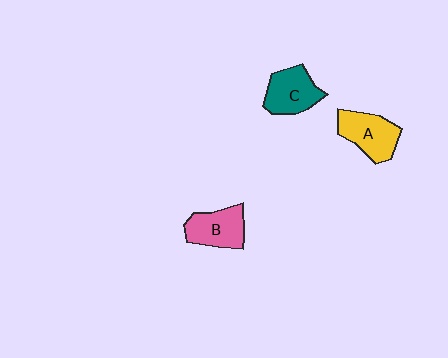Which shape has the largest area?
Shape A (yellow).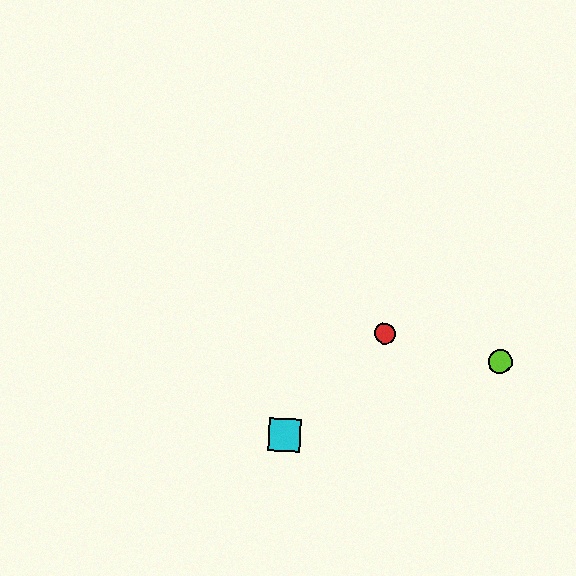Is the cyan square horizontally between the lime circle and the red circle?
No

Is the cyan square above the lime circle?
No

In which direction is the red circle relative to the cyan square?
The red circle is above the cyan square.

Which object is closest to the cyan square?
The red circle is closest to the cyan square.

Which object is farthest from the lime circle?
The cyan square is farthest from the lime circle.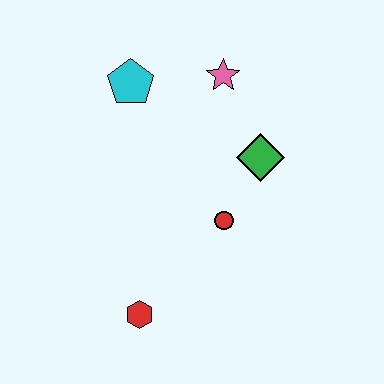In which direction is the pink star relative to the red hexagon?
The pink star is above the red hexagon.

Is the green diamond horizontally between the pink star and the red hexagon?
No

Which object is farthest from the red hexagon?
The pink star is farthest from the red hexagon.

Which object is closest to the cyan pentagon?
The pink star is closest to the cyan pentagon.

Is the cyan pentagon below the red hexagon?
No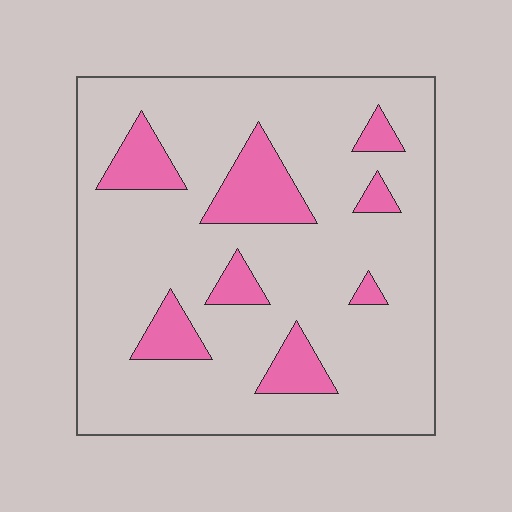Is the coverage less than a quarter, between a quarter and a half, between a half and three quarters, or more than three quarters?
Less than a quarter.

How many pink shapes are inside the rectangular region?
8.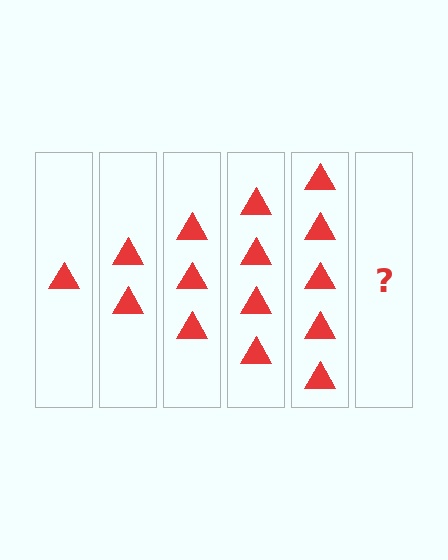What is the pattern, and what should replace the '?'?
The pattern is that each step adds one more triangle. The '?' should be 6 triangles.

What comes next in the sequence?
The next element should be 6 triangles.